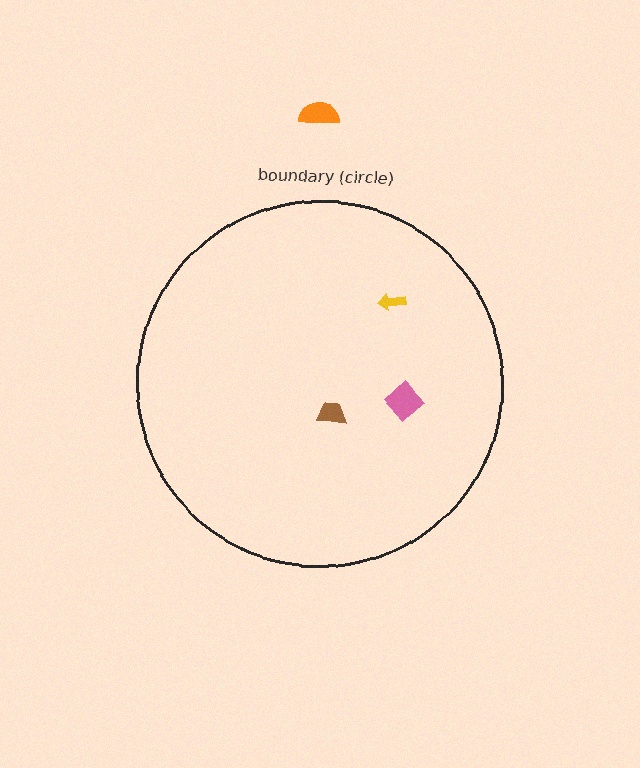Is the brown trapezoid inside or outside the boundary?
Inside.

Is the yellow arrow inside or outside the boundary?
Inside.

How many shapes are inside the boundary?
3 inside, 1 outside.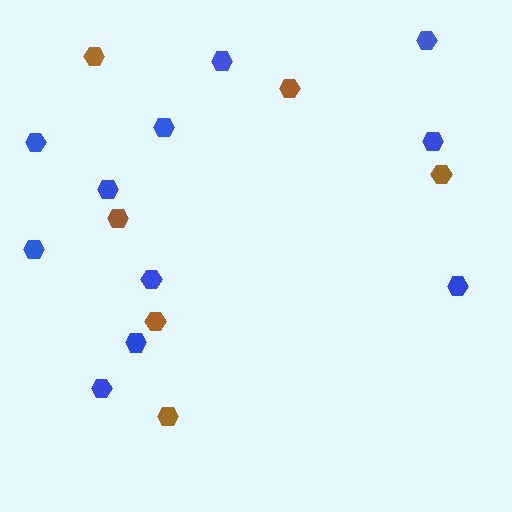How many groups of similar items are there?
There are 2 groups: one group of blue hexagons (11) and one group of brown hexagons (6).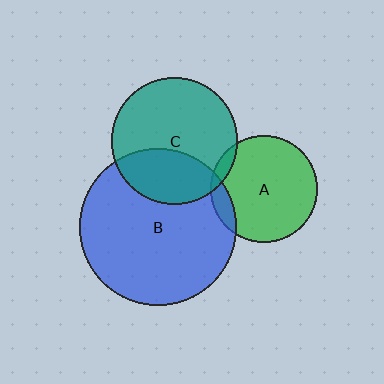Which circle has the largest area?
Circle B (blue).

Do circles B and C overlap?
Yes.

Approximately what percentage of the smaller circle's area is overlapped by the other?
Approximately 35%.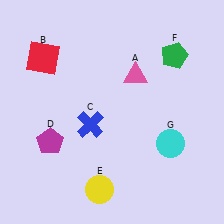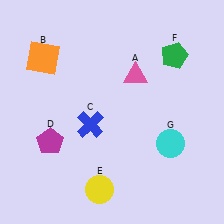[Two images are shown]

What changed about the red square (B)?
In Image 1, B is red. In Image 2, it changed to orange.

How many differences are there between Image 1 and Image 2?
There is 1 difference between the two images.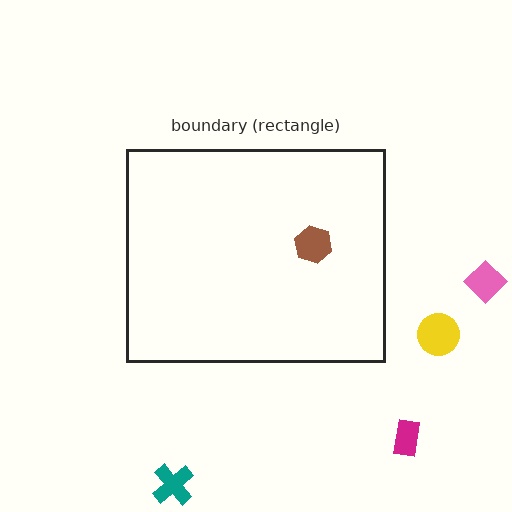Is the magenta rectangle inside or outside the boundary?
Outside.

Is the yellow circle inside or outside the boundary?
Outside.